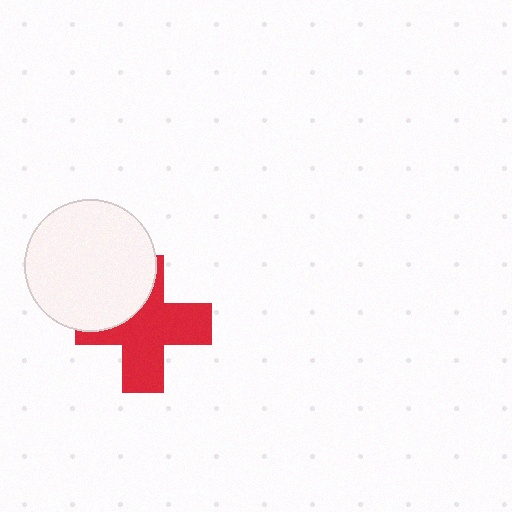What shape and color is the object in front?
The object in front is a white circle.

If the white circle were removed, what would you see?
You would see the complete red cross.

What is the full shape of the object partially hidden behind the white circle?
The partially hidden object is a red cross.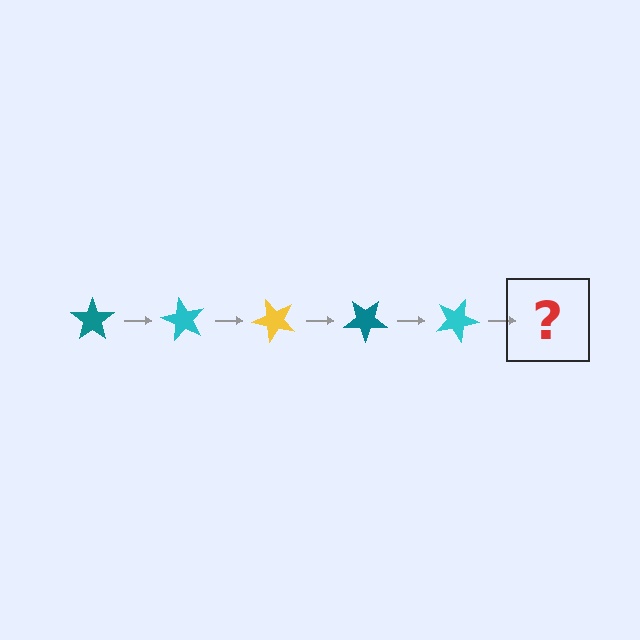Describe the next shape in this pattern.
It should be a yellow star, rotated 300 degrees from the start.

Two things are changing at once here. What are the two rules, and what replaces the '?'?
The two rules are that it rotates 60 degrees each step and the color cycles through teal, cyan, and yellow. The '?' should be a yellow star, rotated 300 degrees from the start.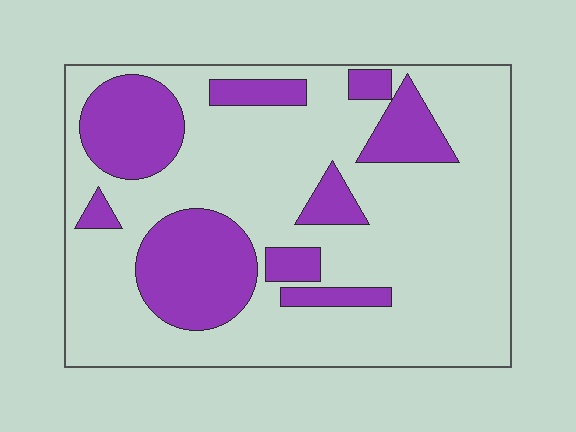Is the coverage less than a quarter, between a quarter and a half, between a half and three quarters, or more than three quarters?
Between a quarter and a half.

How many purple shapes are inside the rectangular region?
9.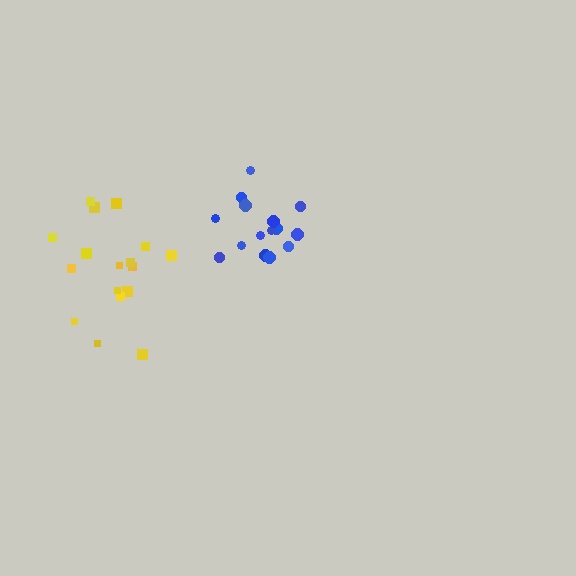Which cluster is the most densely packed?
Blue.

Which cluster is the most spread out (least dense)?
Yellow.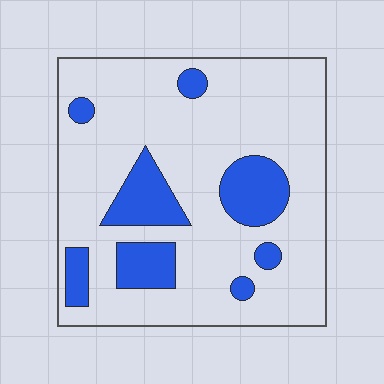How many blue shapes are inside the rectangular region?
8.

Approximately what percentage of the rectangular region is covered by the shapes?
Approximately 20%.